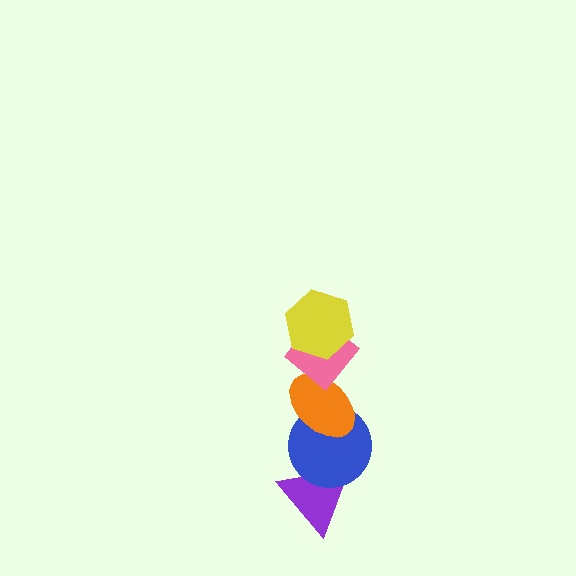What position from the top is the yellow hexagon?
The yellow hexagon is 1st from the top.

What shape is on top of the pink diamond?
The yellow hexagon is on top of the pink diamond.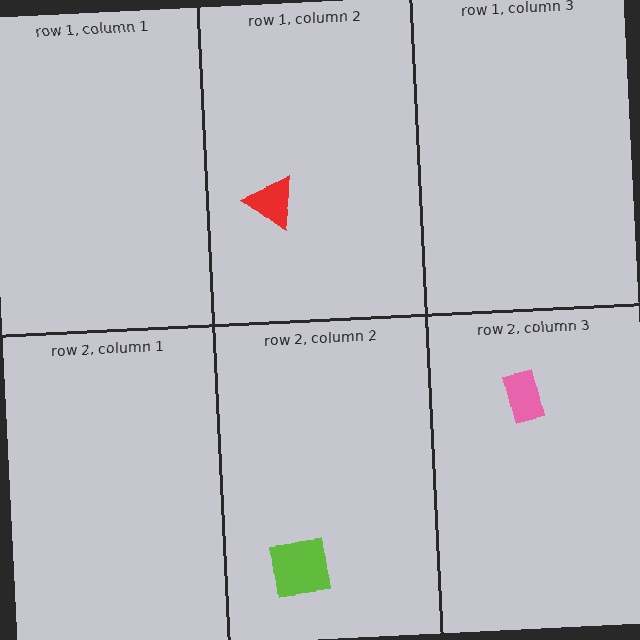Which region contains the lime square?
The row 2, column 2 region.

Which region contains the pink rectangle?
The row 2, column 3 region.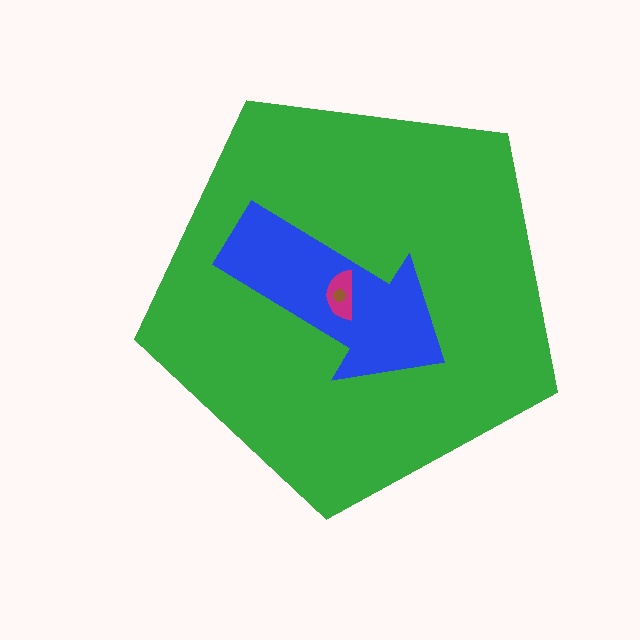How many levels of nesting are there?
4.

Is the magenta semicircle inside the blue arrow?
Yes.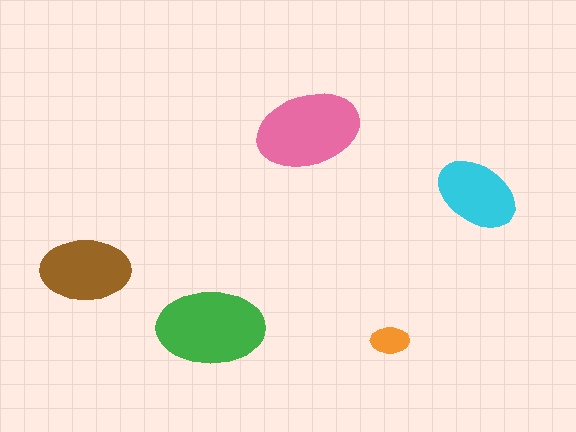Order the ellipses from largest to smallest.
the green one, the pink one, the brown one, the cyan one, the orange one.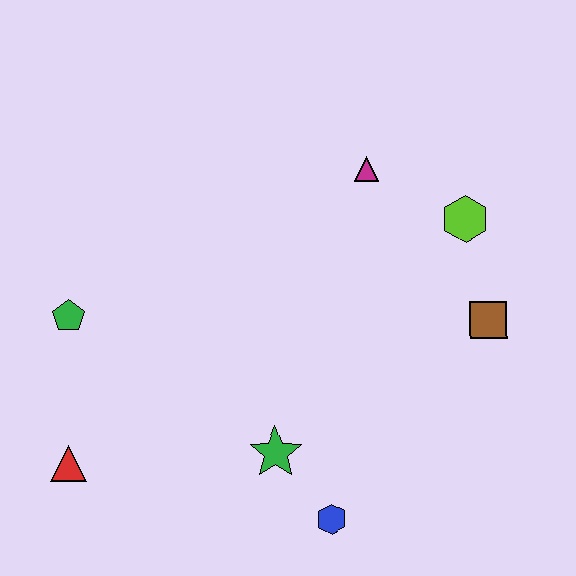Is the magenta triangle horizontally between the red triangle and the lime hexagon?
Yes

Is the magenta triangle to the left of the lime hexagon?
Yes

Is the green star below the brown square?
Yes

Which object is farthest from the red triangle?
The lime hexagon is farthest from the red triangle.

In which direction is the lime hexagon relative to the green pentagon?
The lime hexagon is to the right of the green pentagon.